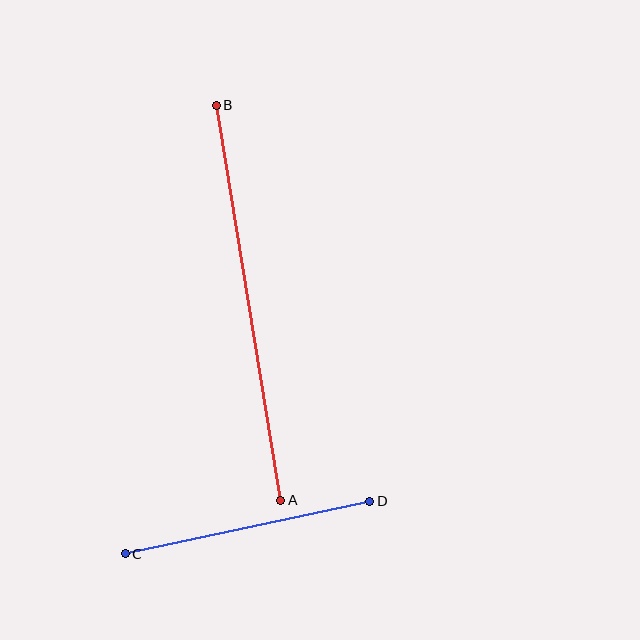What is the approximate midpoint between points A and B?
The midpoint is at approximately (249, 303) pixels.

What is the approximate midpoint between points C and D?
The midpoint is at approximately (248, 527) pixels.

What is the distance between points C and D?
The distance is approximately 250 pixels.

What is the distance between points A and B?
The distance is approximately 400 pixels.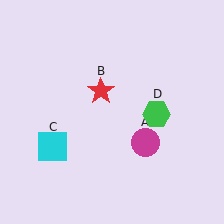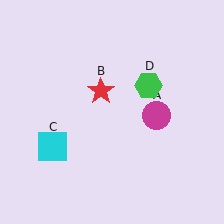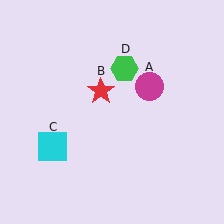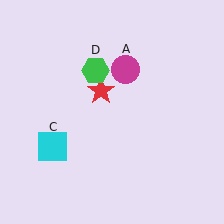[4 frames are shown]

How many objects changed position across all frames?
2 objects changed position: magenta circle (object A), green hexagon (object D).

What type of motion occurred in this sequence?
The magenta circle (object A), green hexagon (object D) rotated counterclockwise around the center of the scene.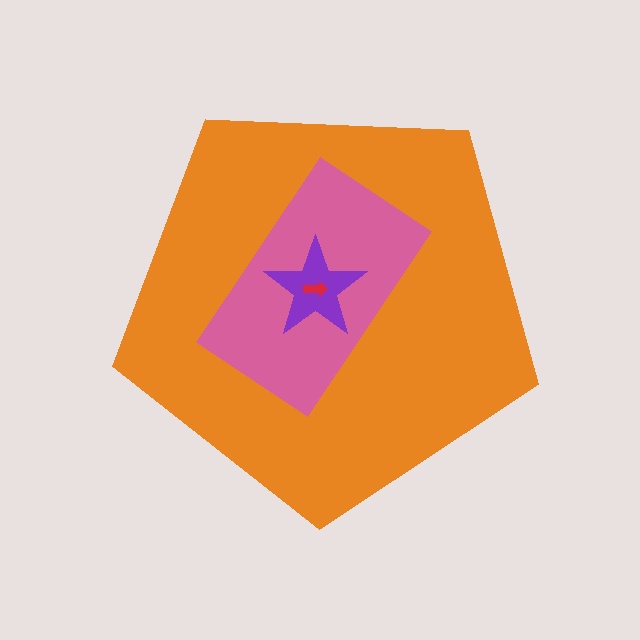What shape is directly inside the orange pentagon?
The pink rectangle.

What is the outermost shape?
The orange pentagon.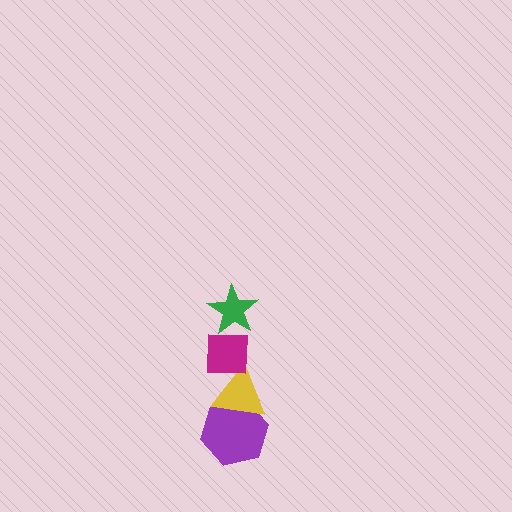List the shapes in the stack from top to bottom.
From top to bottom: the green star, the magenta square, the yellow triangle, the purple hexagon.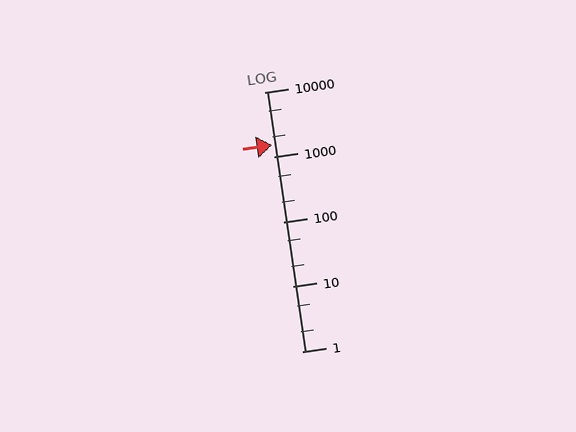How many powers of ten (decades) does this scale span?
The scale spans 4 decades, from 1 to 10000.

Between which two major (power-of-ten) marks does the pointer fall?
The pointer is between 1000 and 10000.